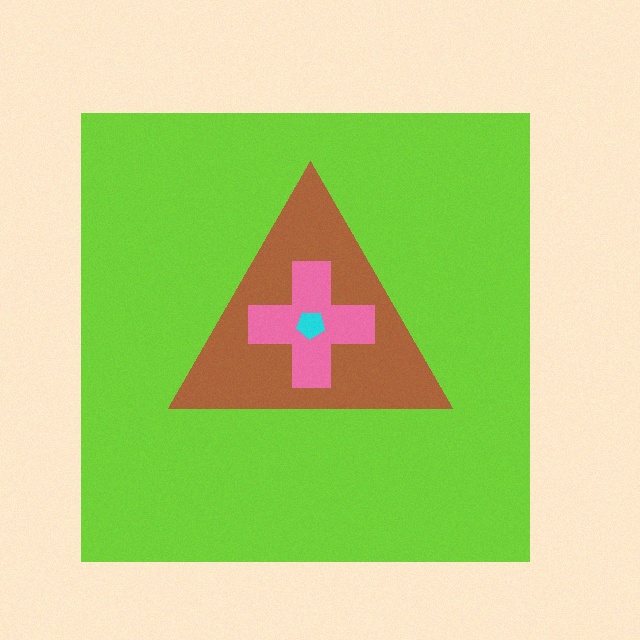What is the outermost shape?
The lime square.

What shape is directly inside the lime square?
The brown triangle.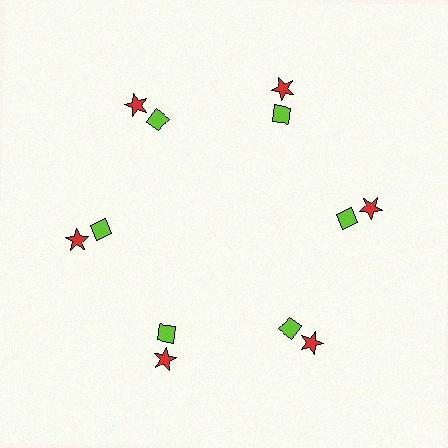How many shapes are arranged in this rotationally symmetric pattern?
There are 12 shapes, arranged in 6 groups of 2.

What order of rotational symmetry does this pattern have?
This pattern has 6-fold rotational symmetry.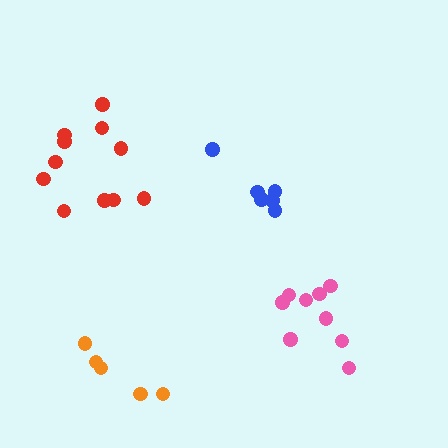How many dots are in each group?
Group 1: 11 dots, Group 2: 5 dots, Group 3: 9 dots, Group 4: 6 dots (31 total).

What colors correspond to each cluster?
The clusters are colored: red, orange, pink, blue.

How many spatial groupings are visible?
There are 4 spatial groupings.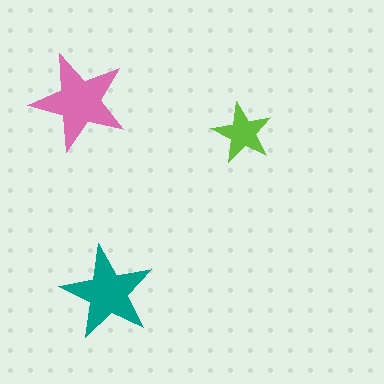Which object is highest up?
The pink star is topmost.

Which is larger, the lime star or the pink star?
The pink one.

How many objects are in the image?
There are 3 objects in the image.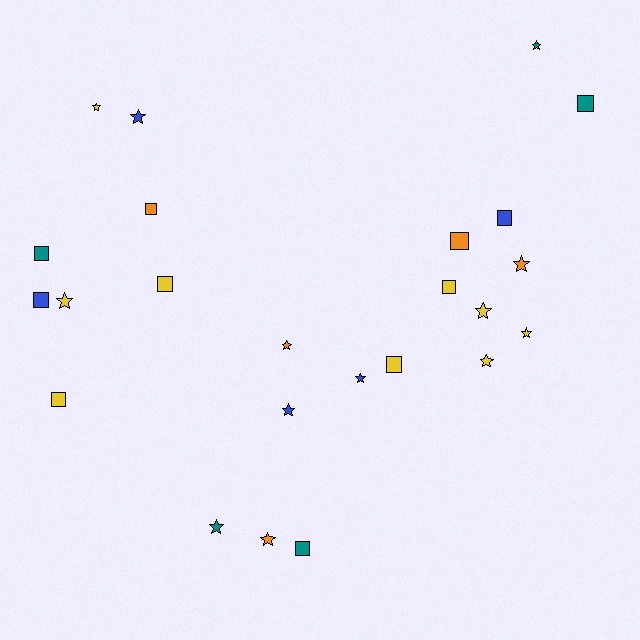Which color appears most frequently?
Yellow, with 9 objects.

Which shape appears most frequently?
Star, with 13 objects.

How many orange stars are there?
There are 3 orange stars.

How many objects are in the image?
There are 24 objects.